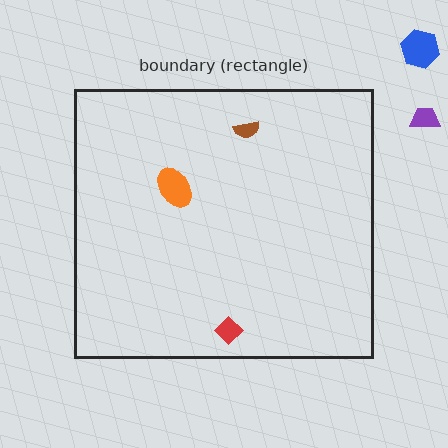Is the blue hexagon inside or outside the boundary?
Outside.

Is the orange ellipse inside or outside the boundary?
Inside.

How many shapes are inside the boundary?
3 inside, 2 outside.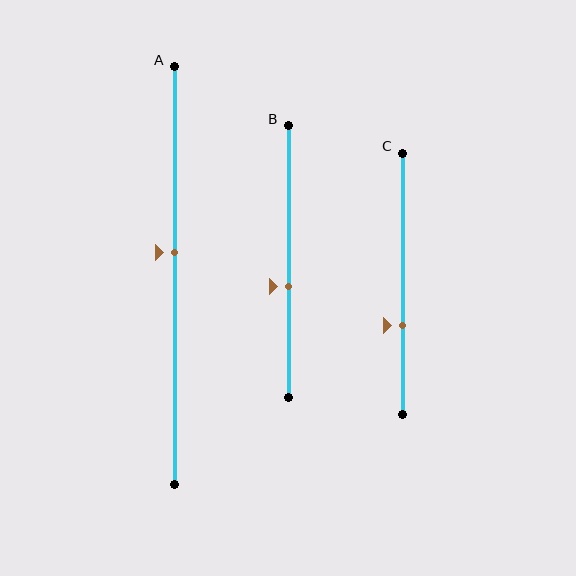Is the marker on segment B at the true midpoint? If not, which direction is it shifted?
No, the marker on segment B is shifted downward by about 9% of the segment length.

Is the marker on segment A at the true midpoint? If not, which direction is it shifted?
No, the marker on segment A is shifted upward by about 5% of the segment length.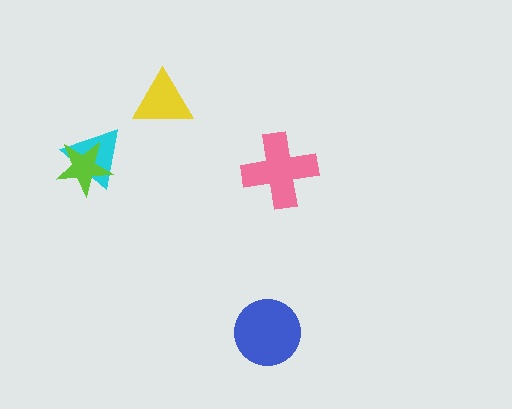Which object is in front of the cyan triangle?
The lime star is in front of the cyan triangle.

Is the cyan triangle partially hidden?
Yes, it is partially covered by another shape.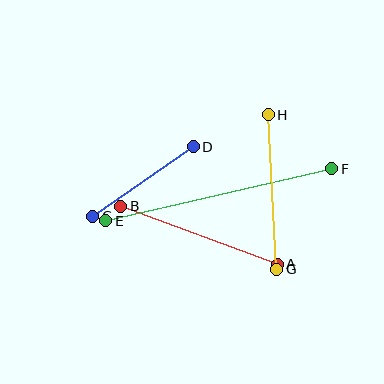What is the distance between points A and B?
The distance is approximately 167 pixels.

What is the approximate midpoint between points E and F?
The midpoint is at approximately (219, 195) pixels.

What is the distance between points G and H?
The distance is approximately 155 pixels.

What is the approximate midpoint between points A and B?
The midpoint is at approximately (199, 235) pixels.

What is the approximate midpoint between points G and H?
The midpoint is at approximately (273, 192) pixels.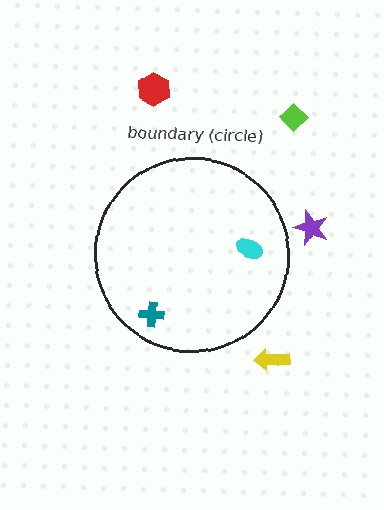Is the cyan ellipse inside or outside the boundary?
Inside.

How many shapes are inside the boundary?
2 inside, 4 outside.